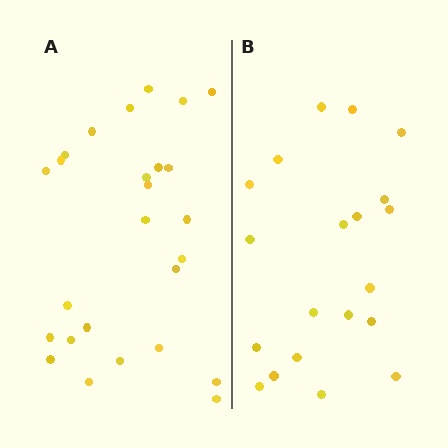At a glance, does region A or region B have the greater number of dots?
Region A (the left region) has more dots.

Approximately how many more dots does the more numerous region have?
Region A has about 6 more dots than region B.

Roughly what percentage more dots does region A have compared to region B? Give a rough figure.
About 30% more.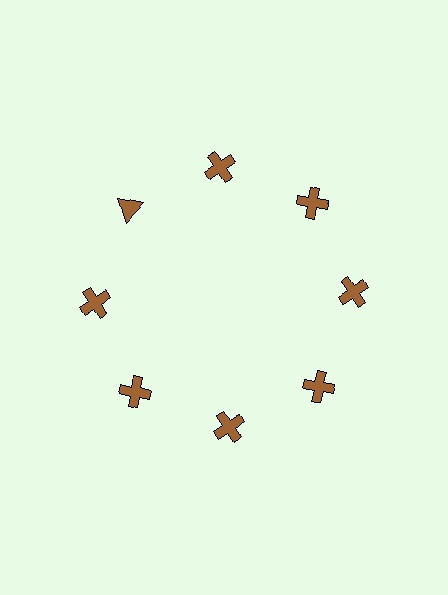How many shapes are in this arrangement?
There are 8 shapes arranged in a ring pattern.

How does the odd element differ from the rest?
It has a different shape: triangle instead of cross.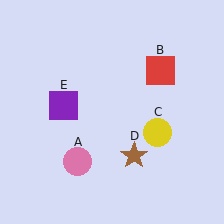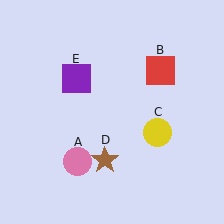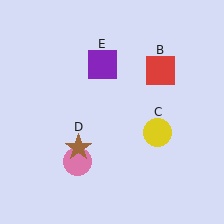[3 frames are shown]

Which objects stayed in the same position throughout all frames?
Pink circle (object A) and red square (object B) and yellow circle (object C) remained stationary.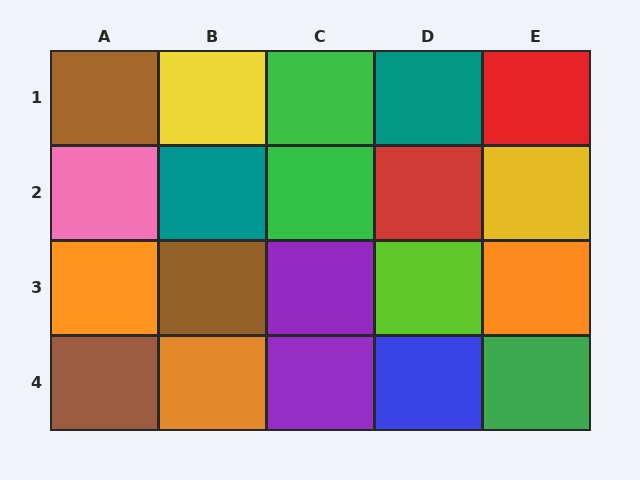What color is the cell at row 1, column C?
Green.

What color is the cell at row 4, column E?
Green.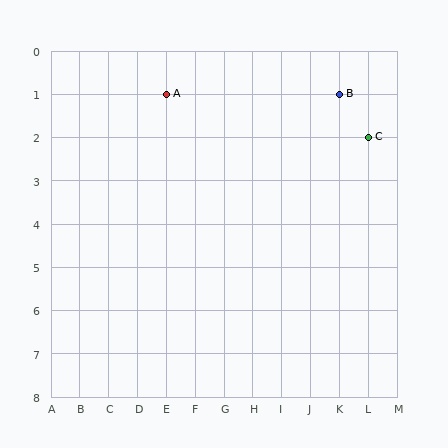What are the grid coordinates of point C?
Point C is at grid coordinates (L, 2).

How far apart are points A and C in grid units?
Points A and C are 7 columns and 1 row apart (about 7.1 grid units diagonally).